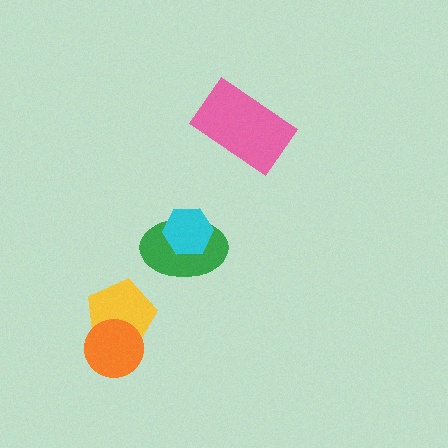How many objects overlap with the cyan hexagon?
1 object overlaps with the cyan hexagon.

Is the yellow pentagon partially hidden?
Yes, it is partially covered by another shape.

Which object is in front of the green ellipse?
The cyan hexagon is in front of the green ellipse.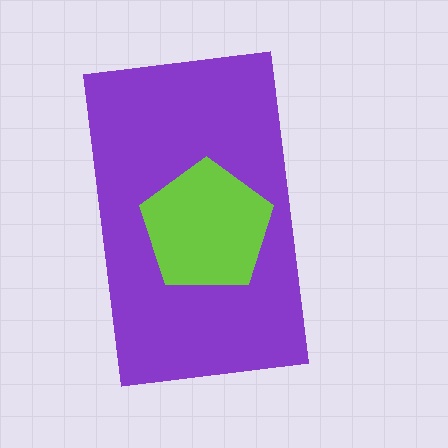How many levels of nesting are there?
2.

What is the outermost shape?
The purple rectangle.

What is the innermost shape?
The lime pentagon.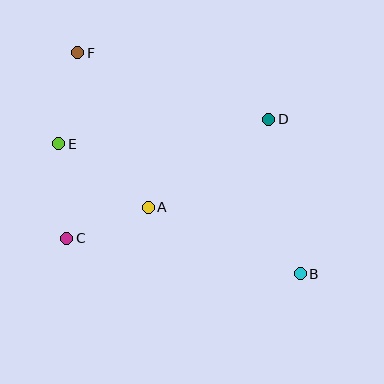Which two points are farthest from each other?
Points B and F are farthest from each other.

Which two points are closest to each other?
Points A and C are closest to each other.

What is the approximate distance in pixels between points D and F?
The distance between D and F is approximately 202 pixels.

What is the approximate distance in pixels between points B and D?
The distance between B and D is approximately 158 pixels.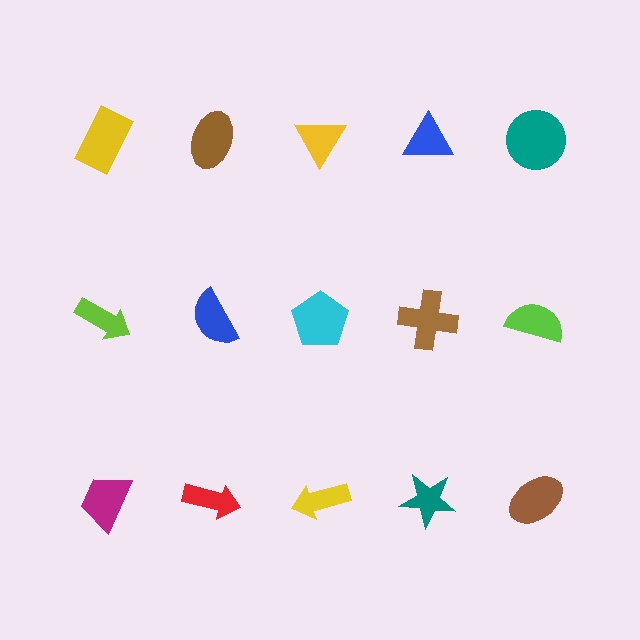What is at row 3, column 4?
A teal star.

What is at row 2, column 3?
A cyan pentagon.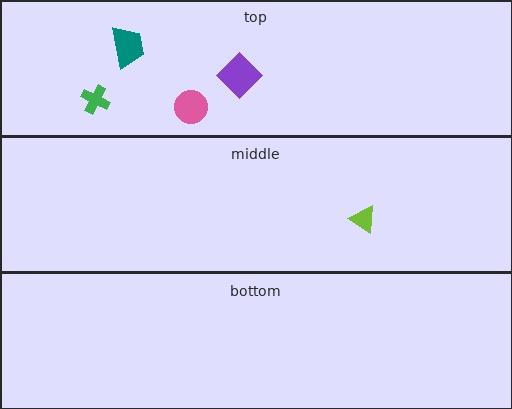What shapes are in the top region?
The pink circle, the teal trapezoid, the green cross, the purple diamond.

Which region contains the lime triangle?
The middle region.